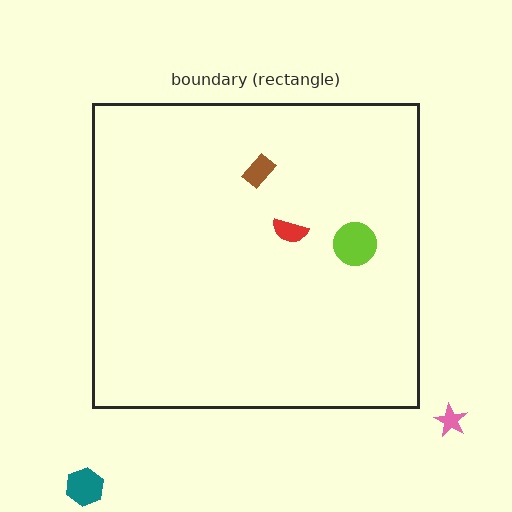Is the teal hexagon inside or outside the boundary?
Outside.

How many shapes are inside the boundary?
3 inside, 2 outside.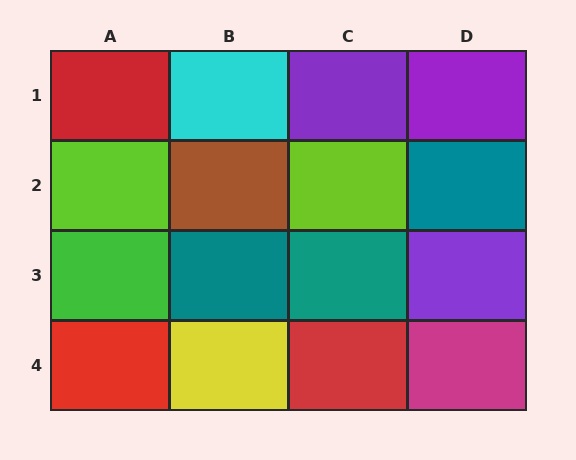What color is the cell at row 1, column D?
Purple.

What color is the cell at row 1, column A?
Red.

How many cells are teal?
3 cells are teal.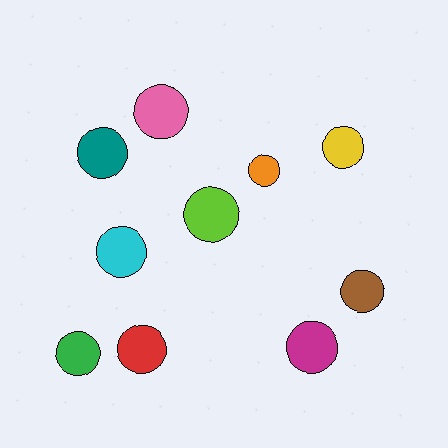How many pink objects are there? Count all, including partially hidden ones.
There is 1 pink object.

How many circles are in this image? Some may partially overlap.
There are 10 circles.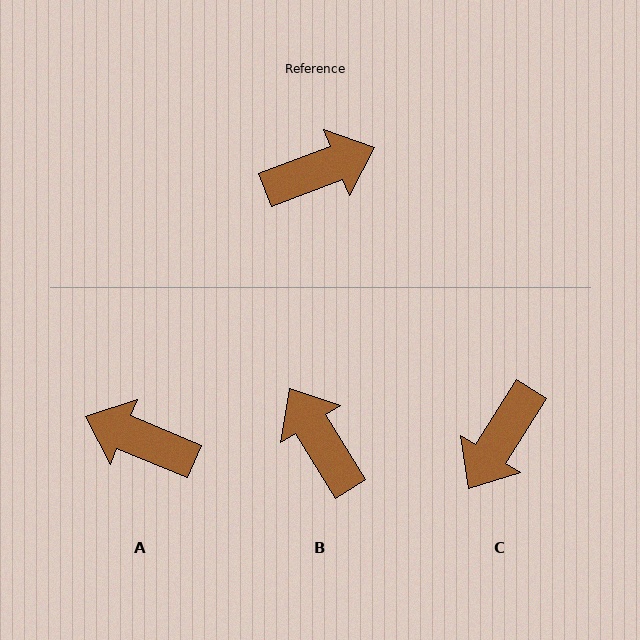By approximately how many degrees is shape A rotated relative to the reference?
Approximately 137 degrees counter-clockwise.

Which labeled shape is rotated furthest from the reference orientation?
C, about 143 degrees away.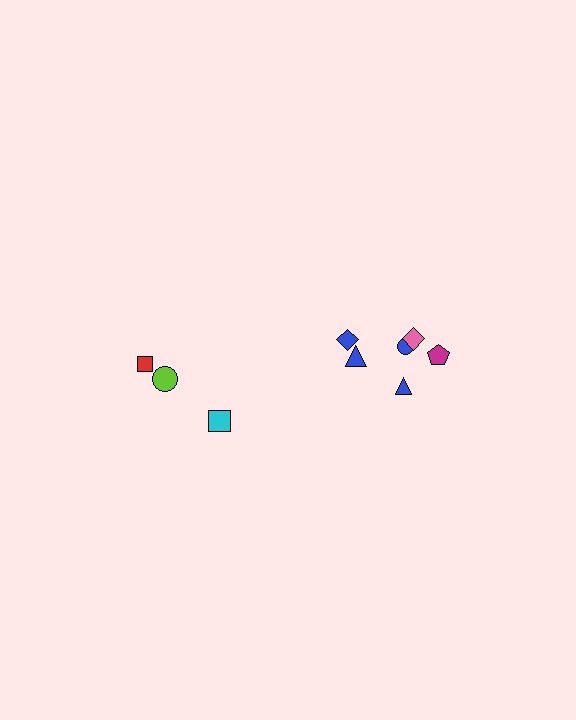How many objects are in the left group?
There are 3 objects.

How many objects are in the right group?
There are 6 objects.